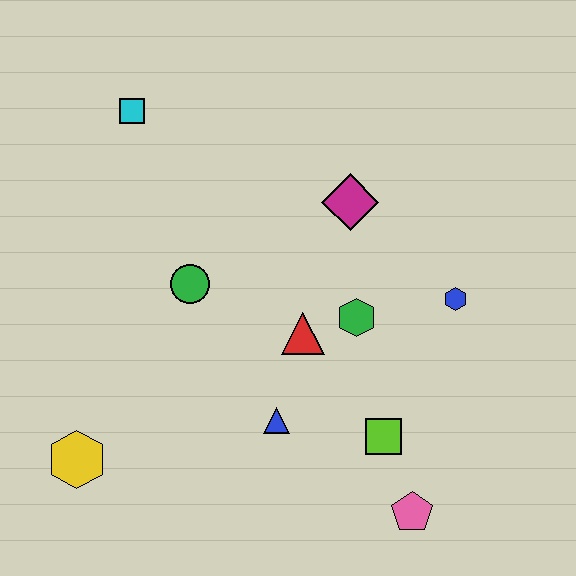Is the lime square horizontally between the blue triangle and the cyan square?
No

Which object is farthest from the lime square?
The cyan square is farthest from the lime square.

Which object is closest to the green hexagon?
The red triangle is closest to the green hexagon.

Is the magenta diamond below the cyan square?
Yes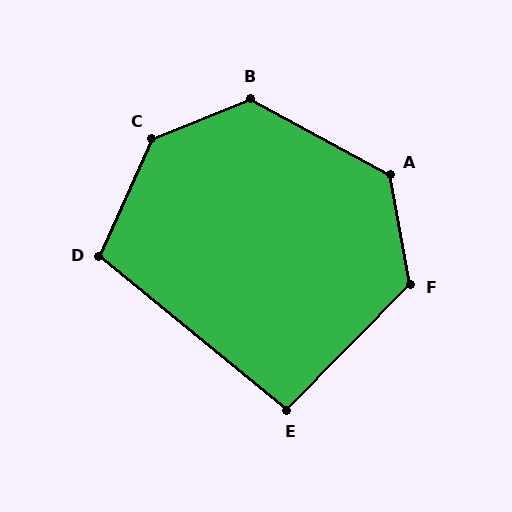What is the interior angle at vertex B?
Approximately 130 degrees (obtuse).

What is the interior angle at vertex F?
Approximately 125 degrees (obtuse).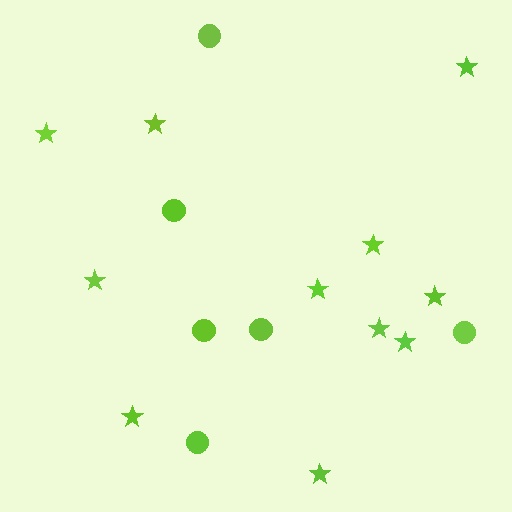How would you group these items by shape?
There are 2 groups: one group of circles (6) and one group of stars (11).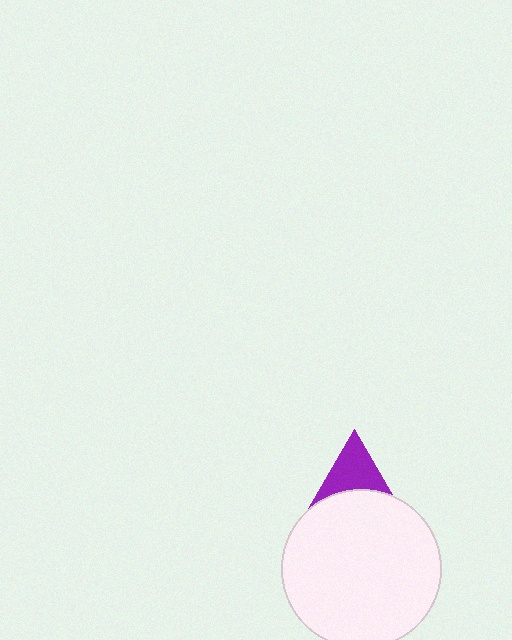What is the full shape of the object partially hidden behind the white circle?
The partially hidden object is a purple triangle.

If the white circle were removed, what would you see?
You would see the complete purple triangle.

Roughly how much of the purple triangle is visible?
A small part of it is visible (roughly 32%).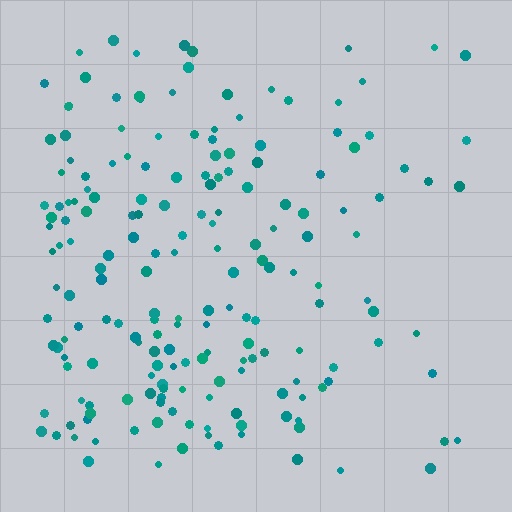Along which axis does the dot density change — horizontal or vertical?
Horizontal.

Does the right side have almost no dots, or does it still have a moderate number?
Still a moderate number, just noticeably fewer than the left.